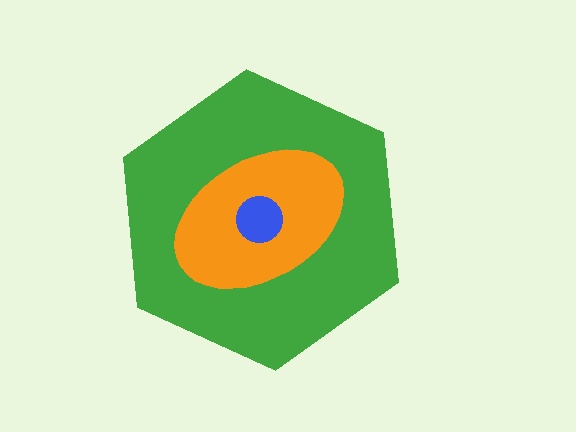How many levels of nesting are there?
3.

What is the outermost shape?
The green hexagon.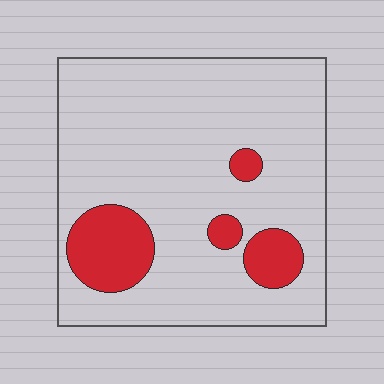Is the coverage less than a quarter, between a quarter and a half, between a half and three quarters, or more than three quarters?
Less than a quarter.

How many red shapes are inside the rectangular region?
4.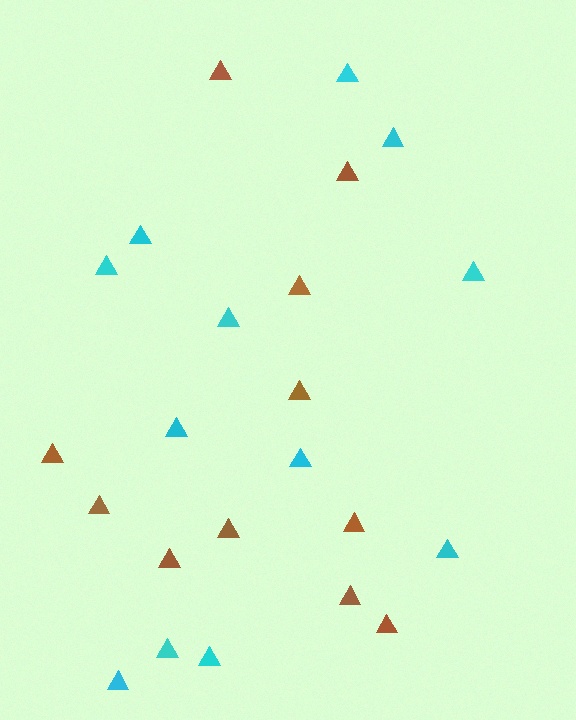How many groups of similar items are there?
There are 2 groups: one group of brown triangles (11) and one group of cyan triangles (12).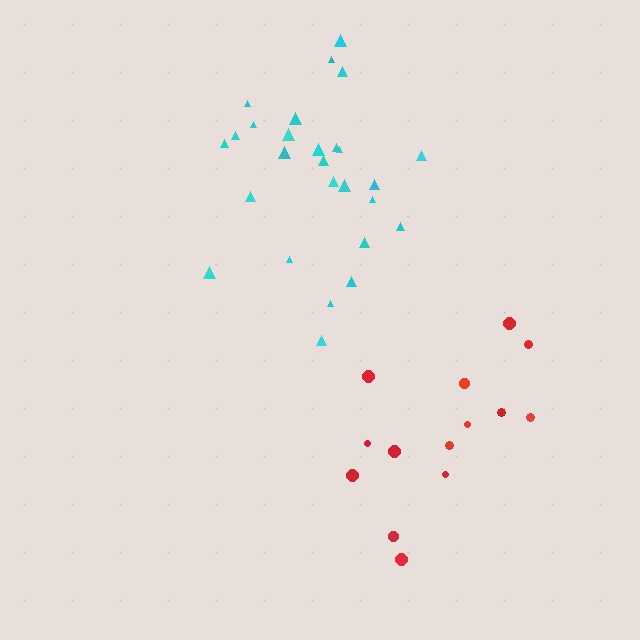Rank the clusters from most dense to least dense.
cyan, red.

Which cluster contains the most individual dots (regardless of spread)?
Cyan (27).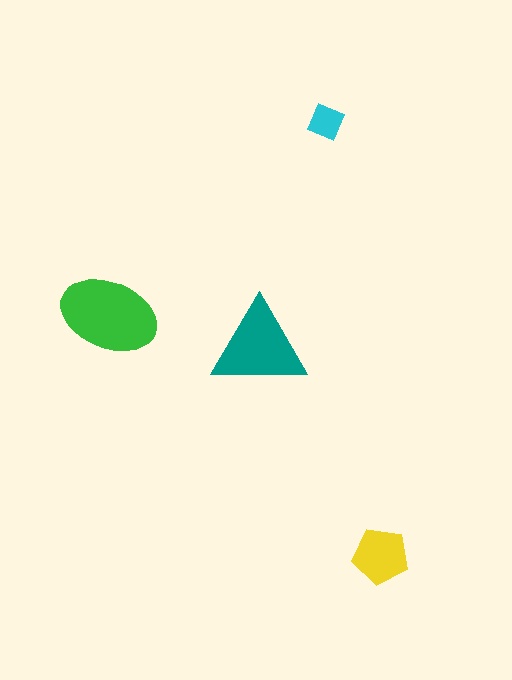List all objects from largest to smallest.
The green ellipse, the teal triangle, the yellow pentagon, the cyan square.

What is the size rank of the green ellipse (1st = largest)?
1st.